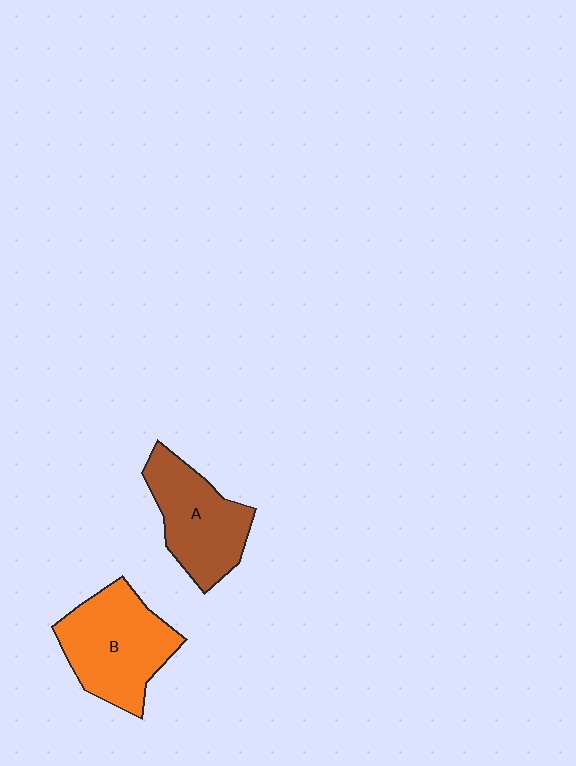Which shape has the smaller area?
Shape A (brown).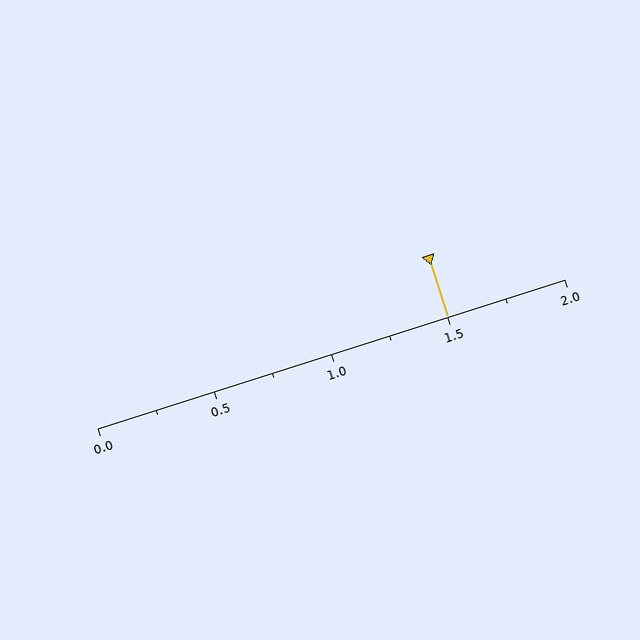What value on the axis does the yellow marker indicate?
The marker indicates approximately 1.5.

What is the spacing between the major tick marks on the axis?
The major ticks are spaced 0.5 apart.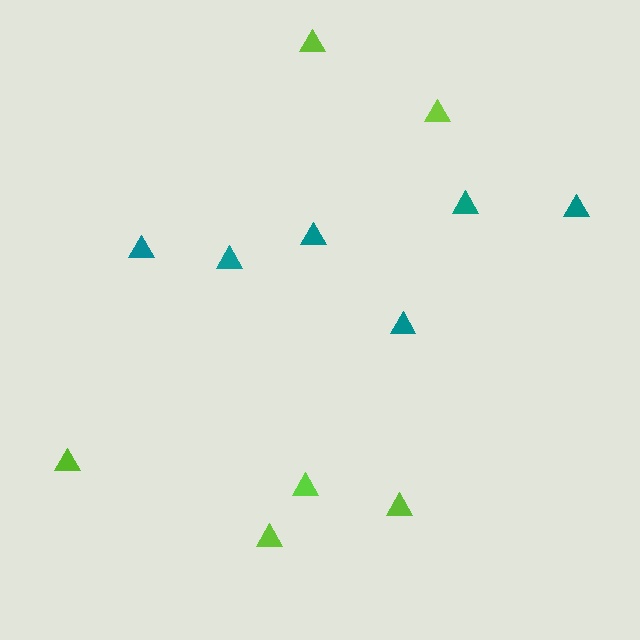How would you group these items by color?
There are 2 groups: one group of teal triangles (6) and one group of lime triangles (6).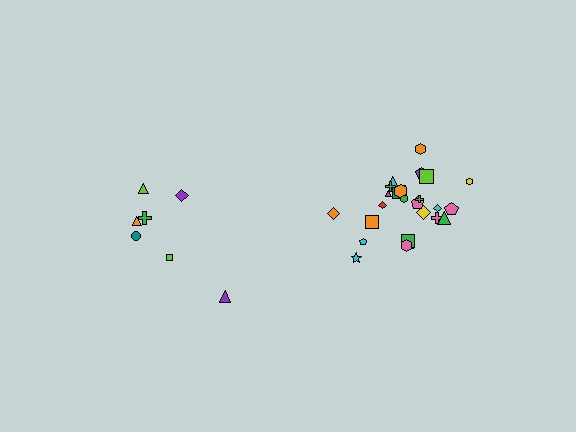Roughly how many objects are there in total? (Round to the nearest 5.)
Roughly 30 objects in total.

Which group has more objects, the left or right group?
The right group.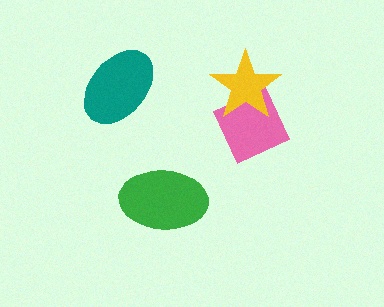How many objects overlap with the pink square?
1 object overlaps with the pink square.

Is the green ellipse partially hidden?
No, no other shape covers it.